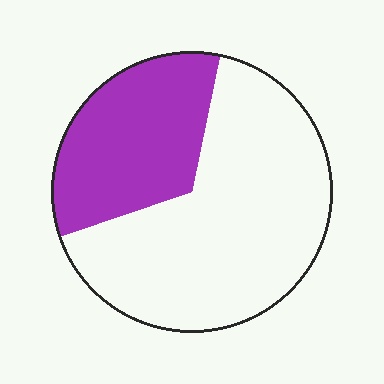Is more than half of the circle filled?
No.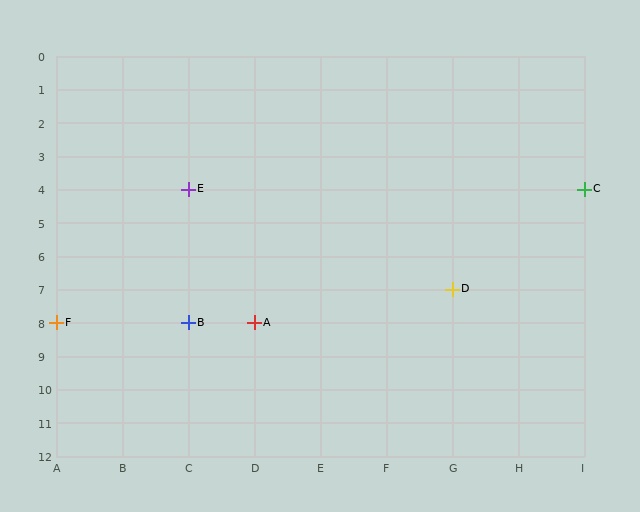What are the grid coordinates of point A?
Point A is at grid coordinates (D, 8).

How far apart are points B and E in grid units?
Points B and E are 4 rows apart.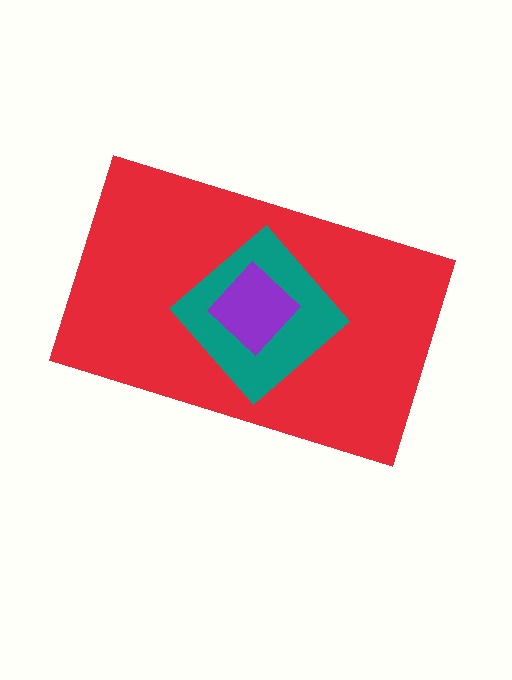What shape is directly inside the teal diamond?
The purple diamond.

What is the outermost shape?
The red rectangle.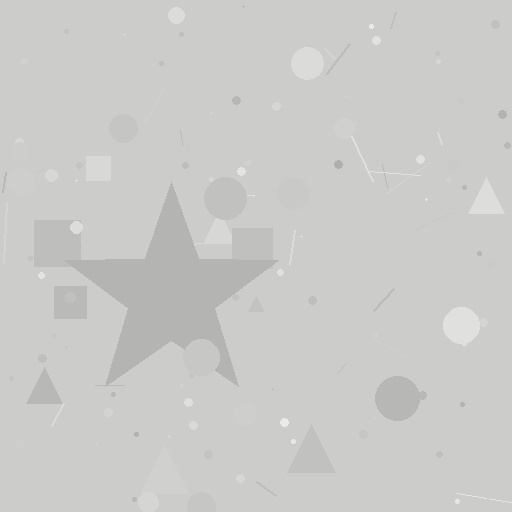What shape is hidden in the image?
A star is hidden in the image.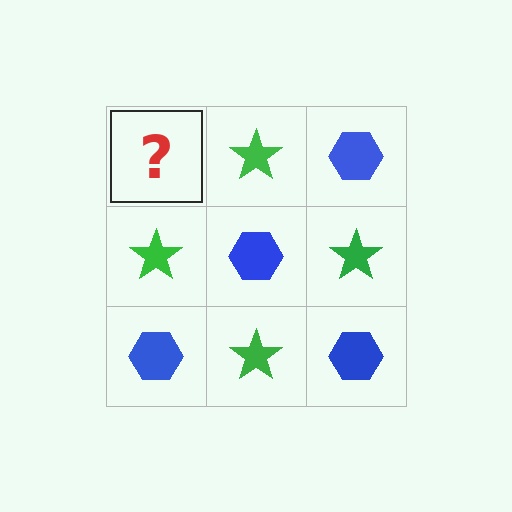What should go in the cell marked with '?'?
The missing cell should contain a blue hexagon.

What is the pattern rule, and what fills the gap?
The rule is that it alternates blue hexagon and green star in a checkerboard pattern. The gap should be filled with a blue hexagon.